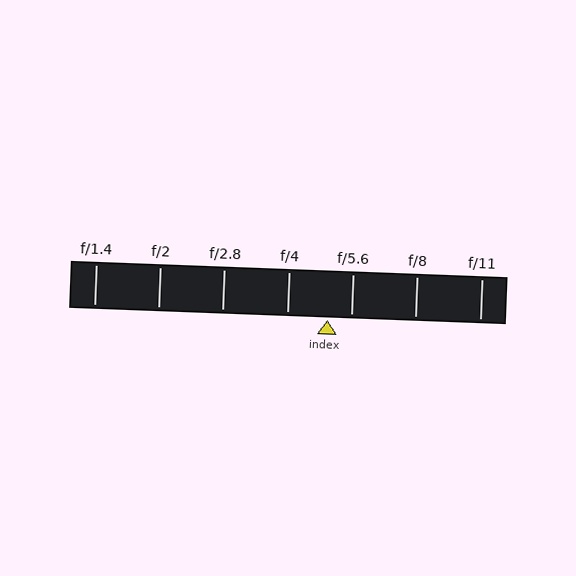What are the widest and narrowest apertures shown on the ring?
The widest aperture shown is f/1.4 and the narrowest is f/11.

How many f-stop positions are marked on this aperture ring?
There are 7 f-stop positions marked.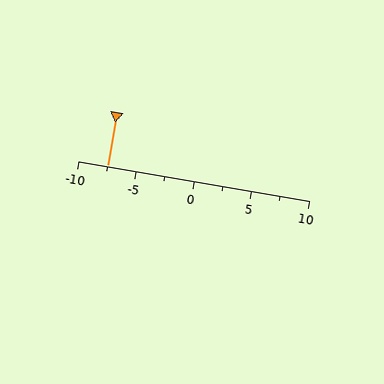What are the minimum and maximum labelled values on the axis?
The axis runs from -10 to 10.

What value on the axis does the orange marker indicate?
The marker indicates approximately -7.5.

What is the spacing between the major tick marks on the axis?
The major ticks are spaced 5 apart.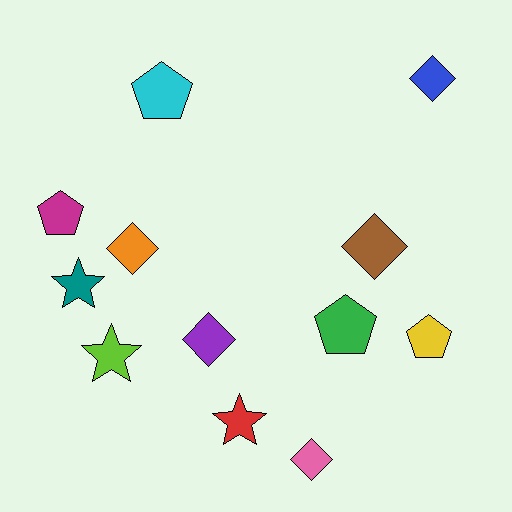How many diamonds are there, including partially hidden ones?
There are 5 diamonds.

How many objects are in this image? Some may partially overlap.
There are 12 objects.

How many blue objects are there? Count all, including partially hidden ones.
There is 1 blue object.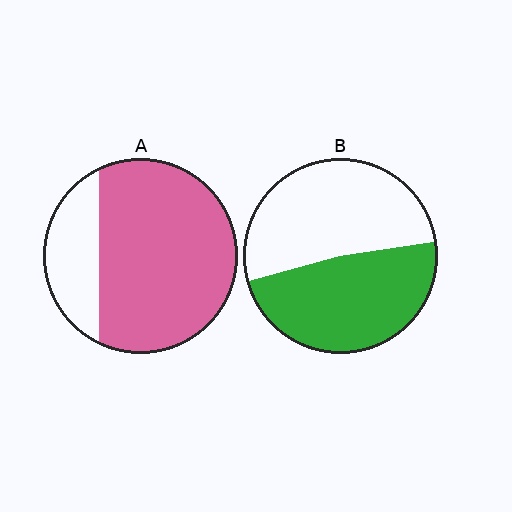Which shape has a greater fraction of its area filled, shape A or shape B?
Shape A.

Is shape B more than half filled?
Roughly half.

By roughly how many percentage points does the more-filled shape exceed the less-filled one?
By roughly 30 percentage points (A over B).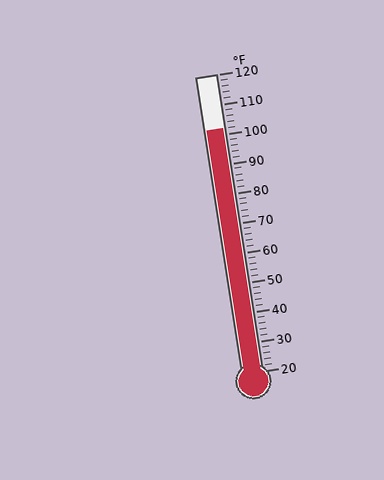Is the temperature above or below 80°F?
The temperature is above 80°F.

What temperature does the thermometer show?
The thermometer shows approximately 102°F.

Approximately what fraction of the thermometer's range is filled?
The thermometer is filled to approximately 80% of its range.